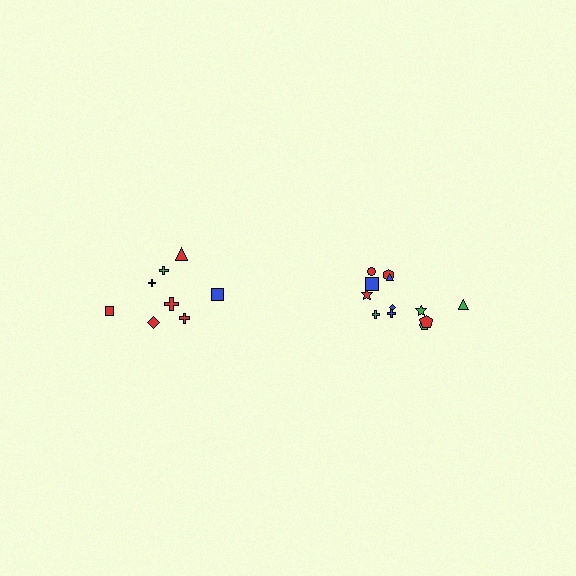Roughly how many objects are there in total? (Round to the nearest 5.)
Roughly 20 objects in total.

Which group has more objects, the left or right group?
The right group.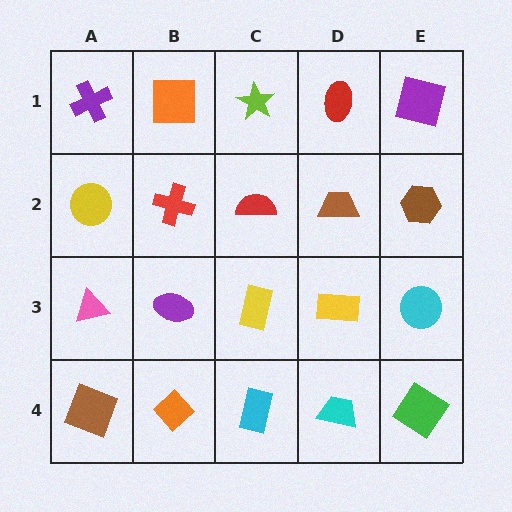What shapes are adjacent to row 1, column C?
A red semicircle (row 2, column C), an orange square (row 1, column B), a red ellipse (row 1, column D).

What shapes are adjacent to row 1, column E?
A brown hexagon (row 2, column E), a red ellipse (row 1, column D).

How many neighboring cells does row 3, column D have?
4.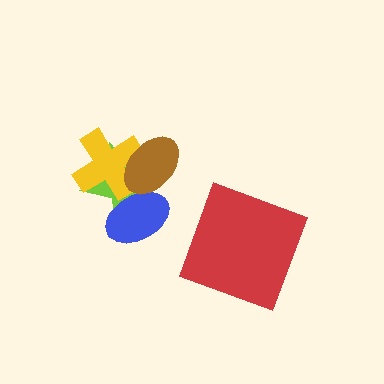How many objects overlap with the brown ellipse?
3 objects overlap with the brown ellipse.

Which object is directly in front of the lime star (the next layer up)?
The blue ellipse is directly in front of the lime star.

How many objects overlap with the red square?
0 objects overlap with the red square.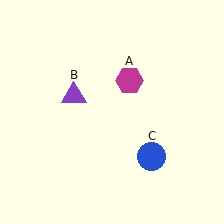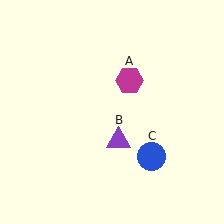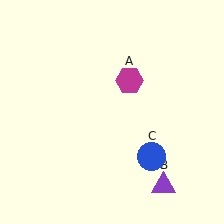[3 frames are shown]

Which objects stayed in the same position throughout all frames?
Magenta hexagon (object A) and blue circle (object C) remained stationary.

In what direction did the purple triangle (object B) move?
The purple triangle (object B) moved down and to the right.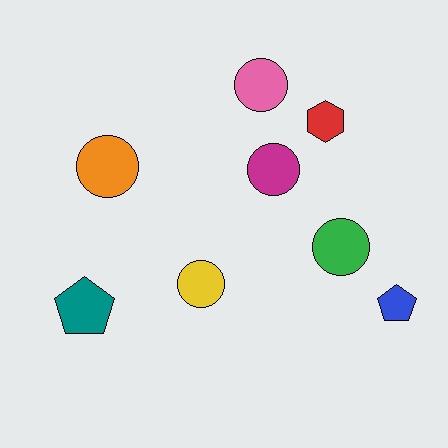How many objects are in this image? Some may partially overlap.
There are 8 objects.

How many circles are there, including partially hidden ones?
There are 5 circles.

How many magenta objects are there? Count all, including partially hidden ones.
There is 1 magenta object.